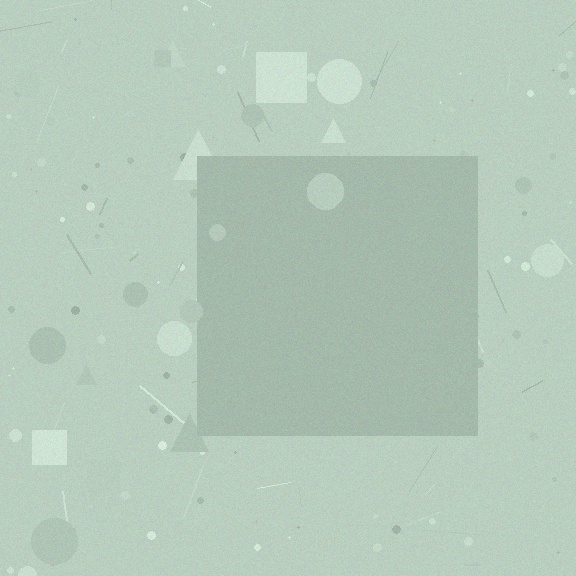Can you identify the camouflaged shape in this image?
The camouflaged shape is a square.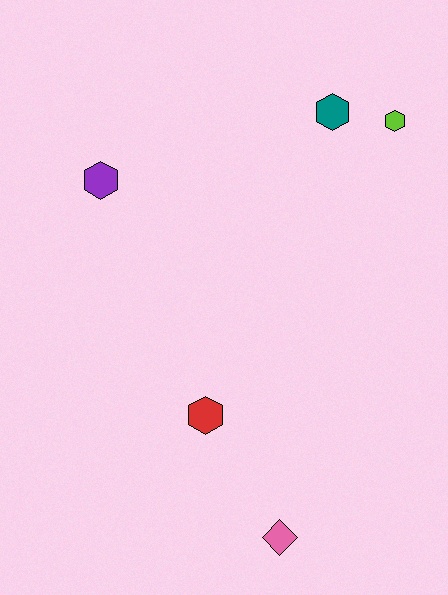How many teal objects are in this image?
There is 1 teal object.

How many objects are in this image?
There are 5 objects.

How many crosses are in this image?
There are no crosses.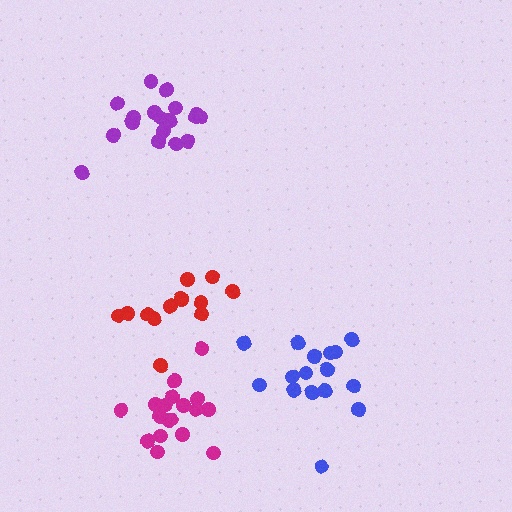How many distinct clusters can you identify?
There are 4 distinct clusters.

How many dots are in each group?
Group 1: 13 dots, Group 2: 19 dots, Group 3: 16 dots, Group 4: 18 dots (66 total).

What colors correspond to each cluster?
The clusters are colored: red, purple, blue, magenta.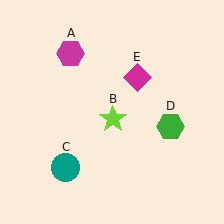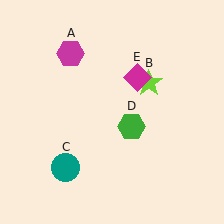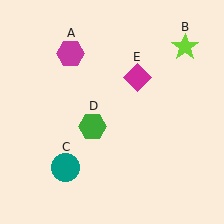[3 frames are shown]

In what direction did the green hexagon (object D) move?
The green hexagon (object D) moved left.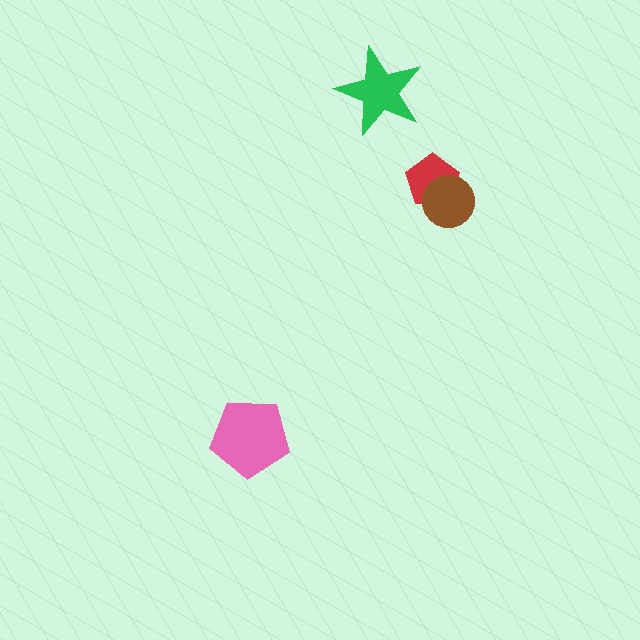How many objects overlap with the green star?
0 objects overlap with the green star.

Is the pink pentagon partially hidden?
No, no other shape covers it.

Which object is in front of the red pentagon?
The brown circle is in front of the red pentagon.